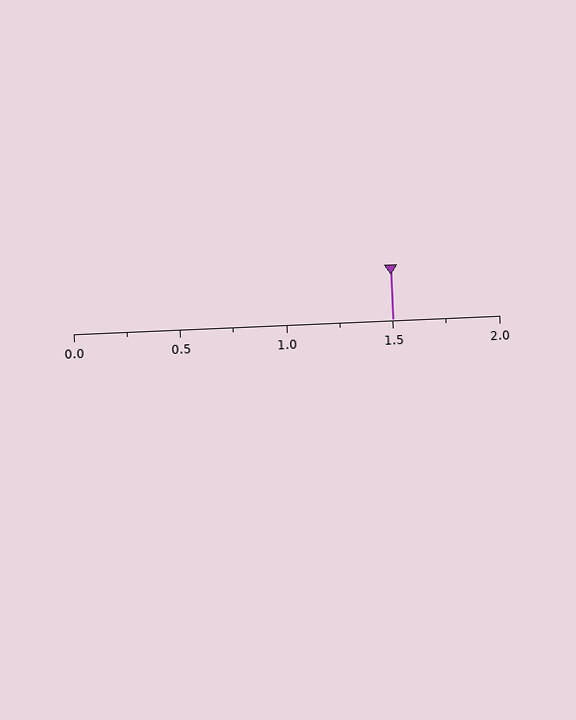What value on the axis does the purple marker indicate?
The marker indicates approximately 1.5.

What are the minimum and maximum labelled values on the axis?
The axis runs from 0.0 to 2.0.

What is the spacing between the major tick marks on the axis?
The major ticks are spaced 0.5 apart.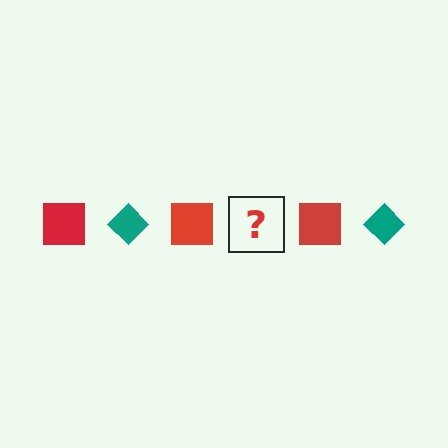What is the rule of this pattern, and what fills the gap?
The rule is that the pattern alternates between red square and teal diamond. The gap should be filled with a teal diamond.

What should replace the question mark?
The question mark should be replaced with a teal diamond.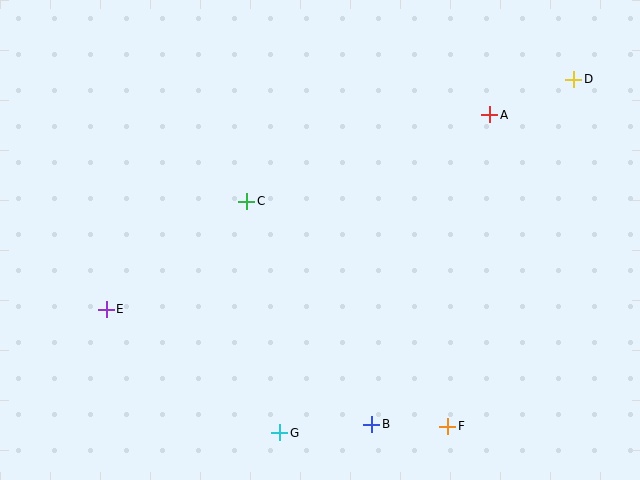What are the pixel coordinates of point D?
Point D is at (574, 79).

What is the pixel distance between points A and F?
The distance between A and F is 314 pixels.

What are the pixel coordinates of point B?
Point B is at (372, 424).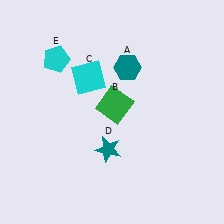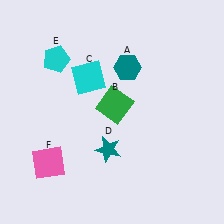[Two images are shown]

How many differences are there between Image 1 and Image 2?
There is 1 difference between the two images.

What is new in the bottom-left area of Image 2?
A pink square (F) was added in the bottom-left area of Image 2.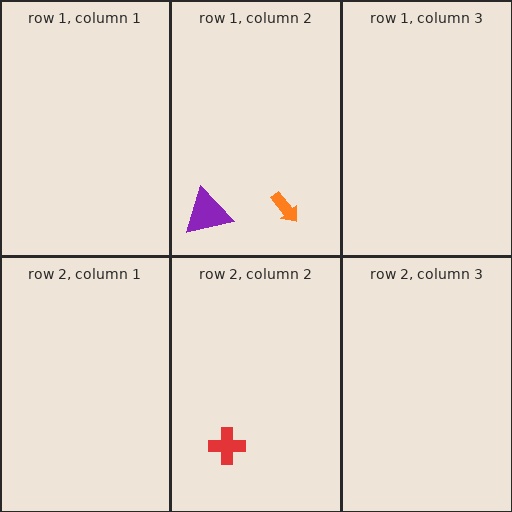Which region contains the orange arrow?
The row 1, column 2 region.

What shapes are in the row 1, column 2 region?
The purple triangle, the orange arrow.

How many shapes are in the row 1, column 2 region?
2.